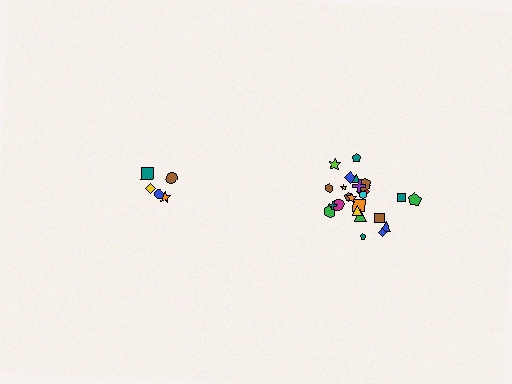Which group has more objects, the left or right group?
The right group.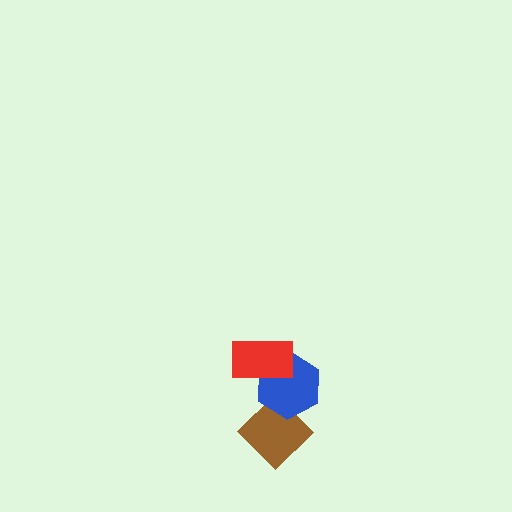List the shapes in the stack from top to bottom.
From top to bottom: the red rectangle, the blue hexagon, the brown diamond.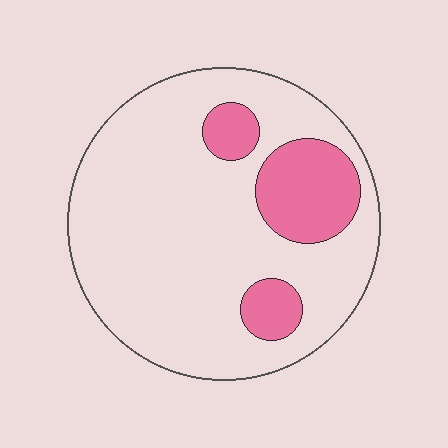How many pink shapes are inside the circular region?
3.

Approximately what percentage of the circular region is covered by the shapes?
Approximately 20%.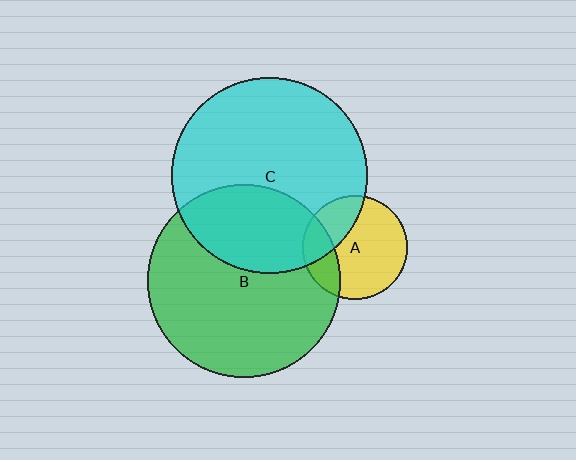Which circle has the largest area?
Circle C (cyan).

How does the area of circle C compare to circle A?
Approximately 3.5 times.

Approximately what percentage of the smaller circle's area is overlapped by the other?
Approximately 25%.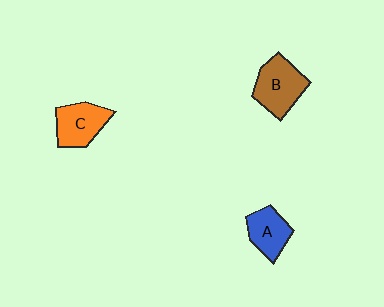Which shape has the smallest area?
Shape A (blue).